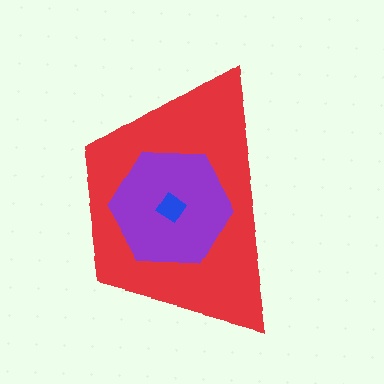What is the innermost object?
The blue diamond.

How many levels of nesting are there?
3.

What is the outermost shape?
The red trapezoid.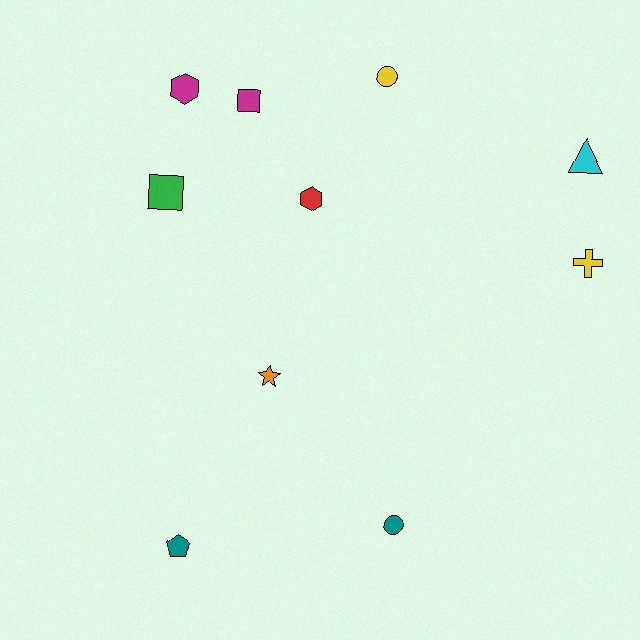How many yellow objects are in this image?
There are 2 yellow objects.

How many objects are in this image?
There are 10 objects.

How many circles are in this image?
There are 2 circles.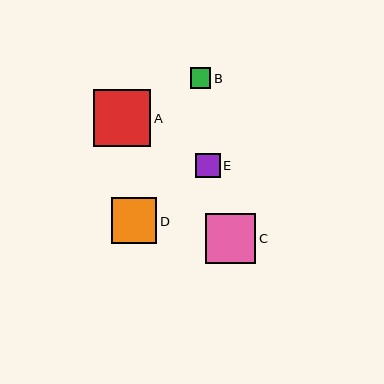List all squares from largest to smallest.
From largest to smallest: A, C, D, E, B.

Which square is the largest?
Square A is the largest with a size of approximately 57 pixels.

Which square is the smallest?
Square B is the smallest with a size of approximately 21 pixels.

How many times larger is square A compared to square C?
Square A is approximately 1.1 times the size of square C.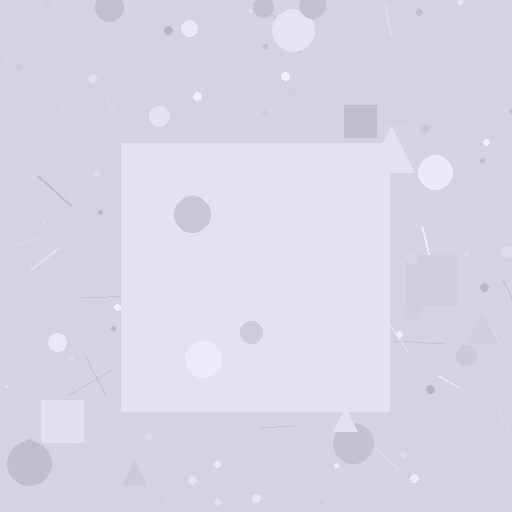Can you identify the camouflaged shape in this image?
The camouflaged shape is a square.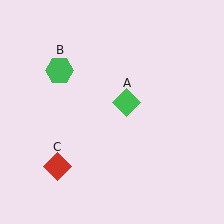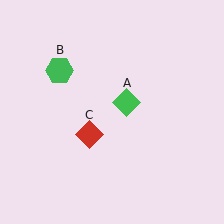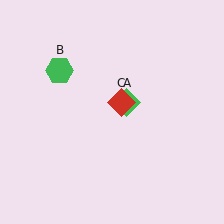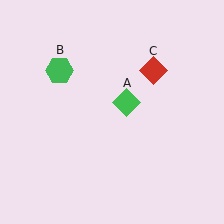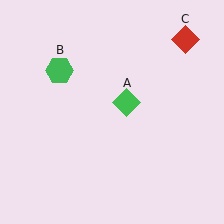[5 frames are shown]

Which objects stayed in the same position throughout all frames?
Green diamond (object A) and green hexagon (object B) remained stationary.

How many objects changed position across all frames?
1 object changed position: red diamond (object C).